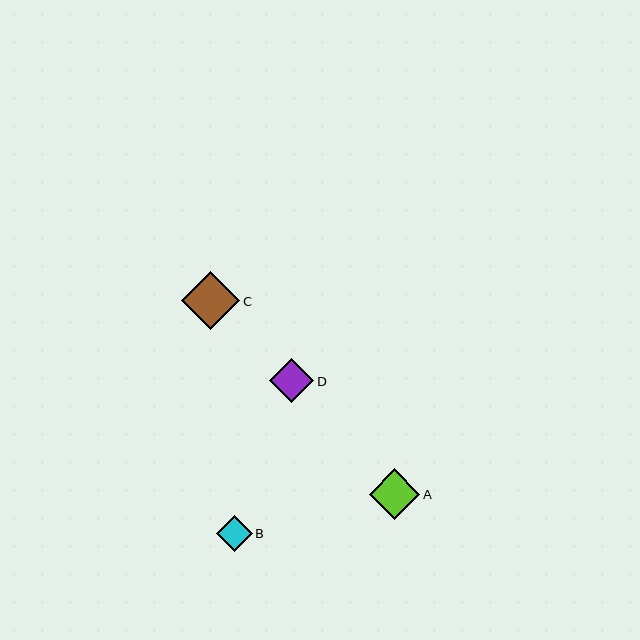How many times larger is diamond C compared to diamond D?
Diamond C is approximately 1.3 times the size of diamond D.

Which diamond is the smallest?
Diamond B is the smallest with a size of approximately 36 pixels.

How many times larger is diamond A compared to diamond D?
Diamond A is approximately 1.2 times the size of diamond D.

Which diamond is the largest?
Diamond C is the largest with a size of approximately 58 pixels.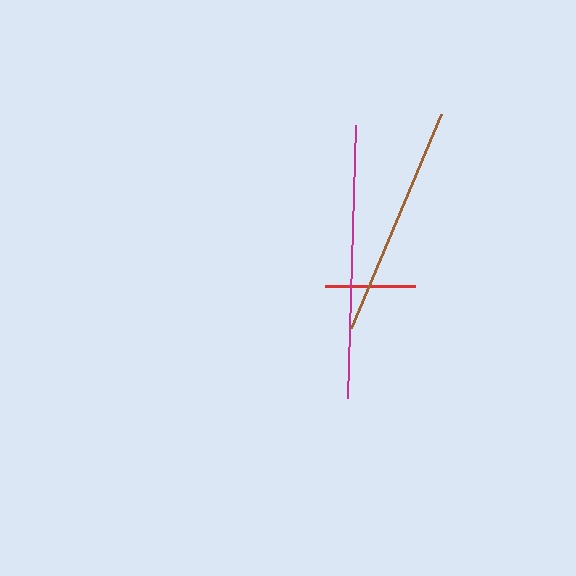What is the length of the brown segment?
The brown segment is approximately 232 pixels long.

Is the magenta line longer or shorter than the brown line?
The magenta line is longer than the brown line.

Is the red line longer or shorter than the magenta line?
The magenta line is longer than the red line.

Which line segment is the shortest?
The red line is the shortest at approximately 91 pixels.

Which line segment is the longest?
The magenta line is the longest at approximately 273 pixels.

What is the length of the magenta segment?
The magenta segment is approximately 273 pixels long.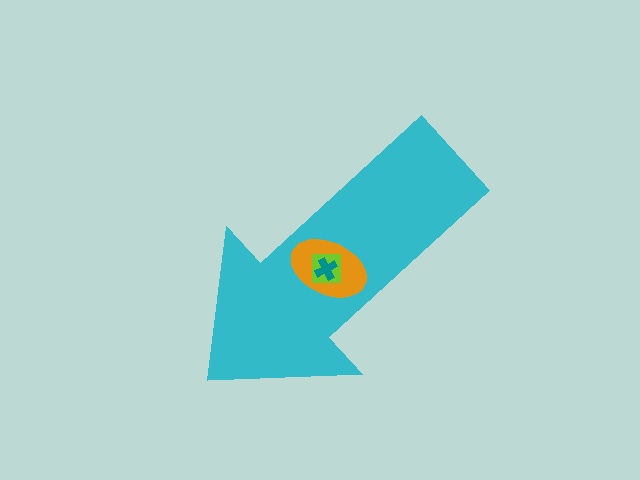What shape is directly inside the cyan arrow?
The orange ellipse.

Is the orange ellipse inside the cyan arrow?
Yes.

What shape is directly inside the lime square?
The teal cross.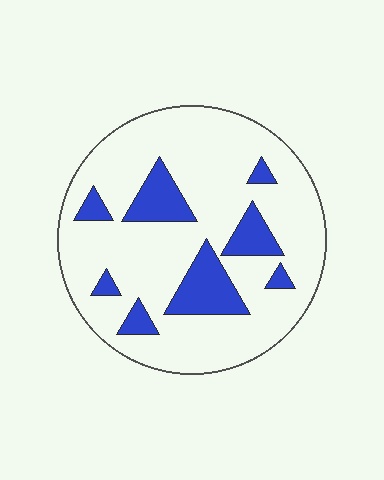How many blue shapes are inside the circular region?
8.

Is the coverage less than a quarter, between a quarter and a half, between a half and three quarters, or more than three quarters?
Less than a quarter.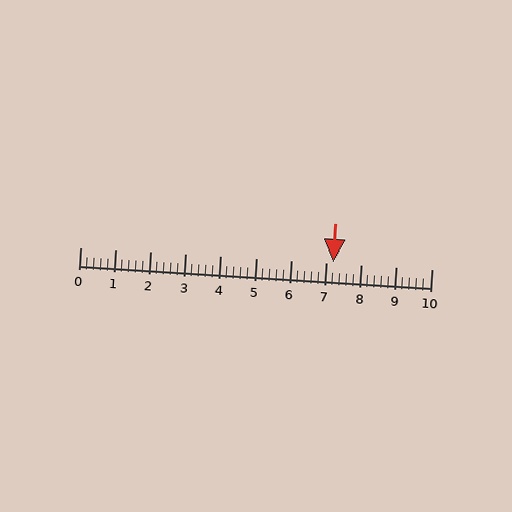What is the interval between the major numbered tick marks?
The major tick marks are spaced 1 units apart.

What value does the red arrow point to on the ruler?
The red arrow points to approximately 7.2.